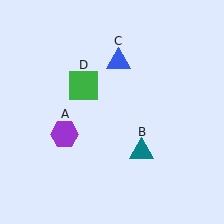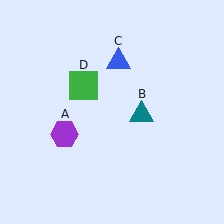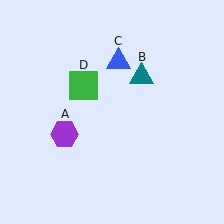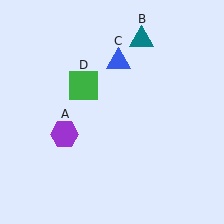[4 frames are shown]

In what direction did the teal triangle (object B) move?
The teal triangle (object B) moved up.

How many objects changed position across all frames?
1 object changed position: teal triangle (object B).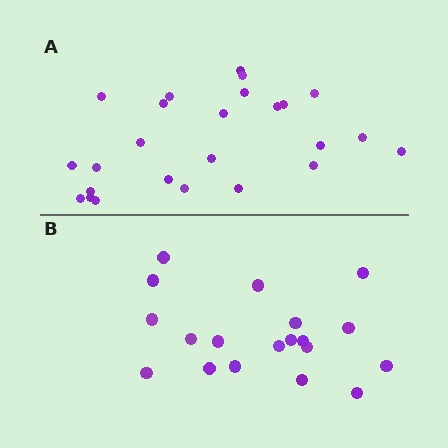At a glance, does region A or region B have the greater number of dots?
Region A (the top region) has more dots.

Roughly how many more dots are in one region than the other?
Region A has about 6 more dots than region B.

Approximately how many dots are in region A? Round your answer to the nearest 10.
About 20 dots. (The exact count is 25, which rounds to 20.)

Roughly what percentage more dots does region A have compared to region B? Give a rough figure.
About 30% more.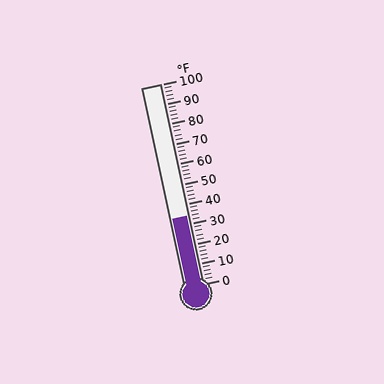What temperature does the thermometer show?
The thermometer shows approximately 34°F.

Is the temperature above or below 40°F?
The temperature is below 40°F.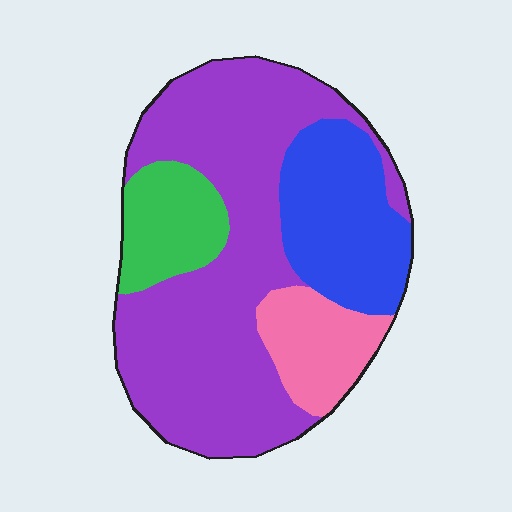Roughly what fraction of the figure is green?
Green takes up about one eighth (1/8) of the figure.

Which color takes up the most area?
Purple, at roughly 55%.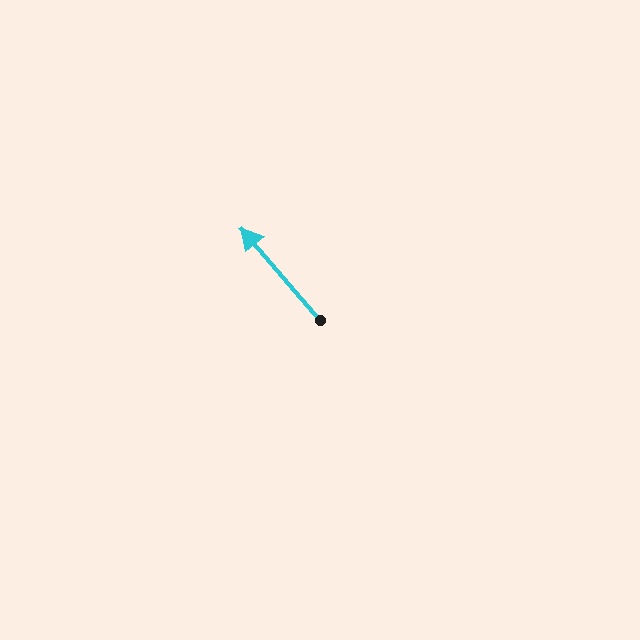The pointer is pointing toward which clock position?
Roughly 11 o'clock.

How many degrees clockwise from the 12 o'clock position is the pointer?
Approximately 319 degrees.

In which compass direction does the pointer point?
Northwest.